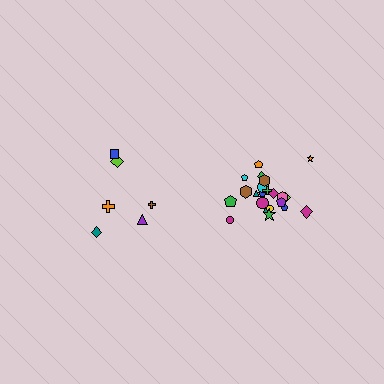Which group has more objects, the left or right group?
The right group.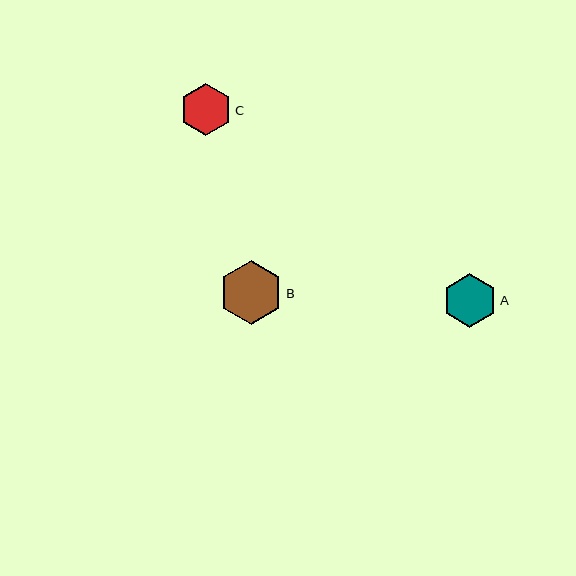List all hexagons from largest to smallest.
From largest to smallest: B, A, C.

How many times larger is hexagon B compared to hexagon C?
Hexagon B is approximately 1.2 times the size of hexagon C.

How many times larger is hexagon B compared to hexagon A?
Hexagon B is approximately 1.2 times the size of hexagon A.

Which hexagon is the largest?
Hexagon B is the largest with a size of approximately 64 pixels.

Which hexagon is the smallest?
Hexagon C is the smallest with a size of approximately 52 pixels.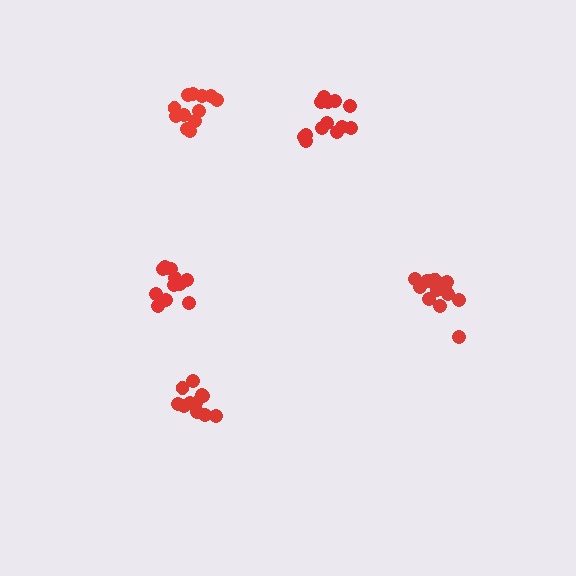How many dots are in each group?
Group 1: 11 dots, Group 2: 11 dots, Group 3: 13 dots, Group 4: 12 dots, Group 5: 14 dots (61 total).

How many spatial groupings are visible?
There are 5 spatial groupings.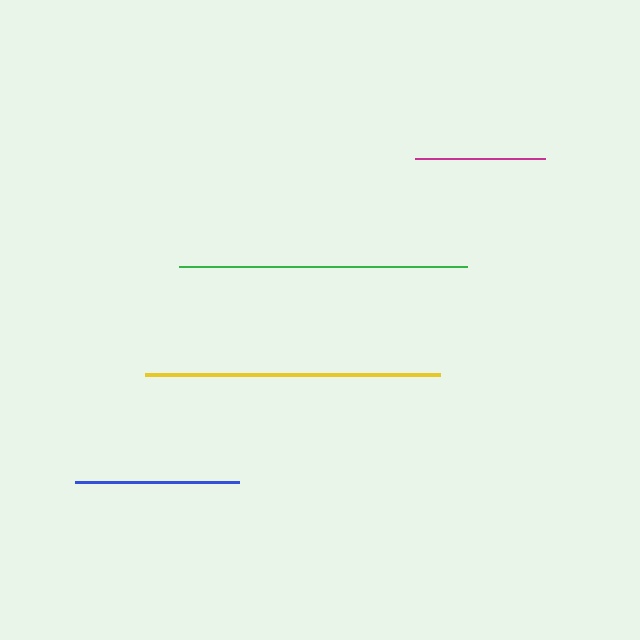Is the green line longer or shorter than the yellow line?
The yellow line is longer than the green line.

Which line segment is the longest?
The yellow line is the longest at approximately 294 pixels.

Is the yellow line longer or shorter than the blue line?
The yellow line is longer than the blue line.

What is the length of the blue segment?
The blue segment is approximately 164 pixels long.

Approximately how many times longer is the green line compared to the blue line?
The green line is approximately 1.8 times the length of the blue line.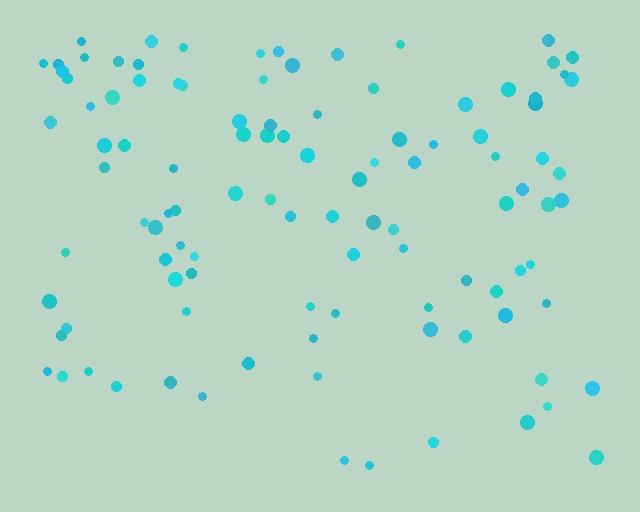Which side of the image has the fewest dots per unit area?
The bottom.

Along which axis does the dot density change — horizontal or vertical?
Vertical.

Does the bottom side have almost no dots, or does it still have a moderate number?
Still a moderate number, just noticeably fewer than the top.